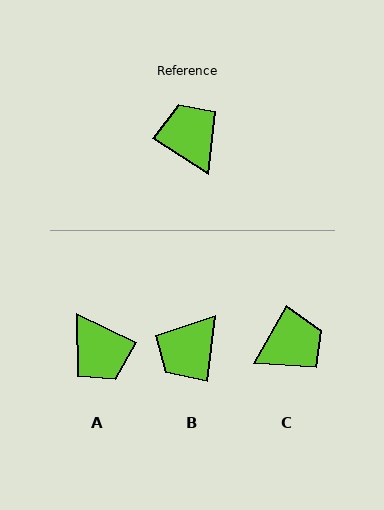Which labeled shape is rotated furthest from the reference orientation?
A, about 173 degrees away.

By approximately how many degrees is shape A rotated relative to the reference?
Approximately 173 degrees clockwise.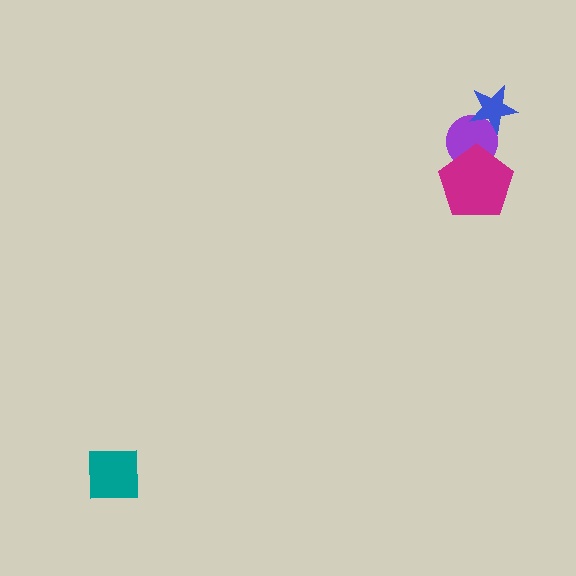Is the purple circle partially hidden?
Yes, it is partially covered by another shape.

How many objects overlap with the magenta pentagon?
1 object overlaps with the magenta pentagon.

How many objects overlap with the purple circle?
2 objects overlap with the purple circle.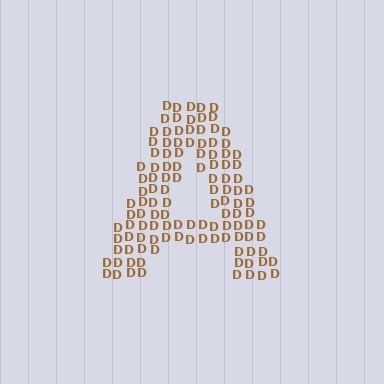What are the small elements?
The small elements are letter D's.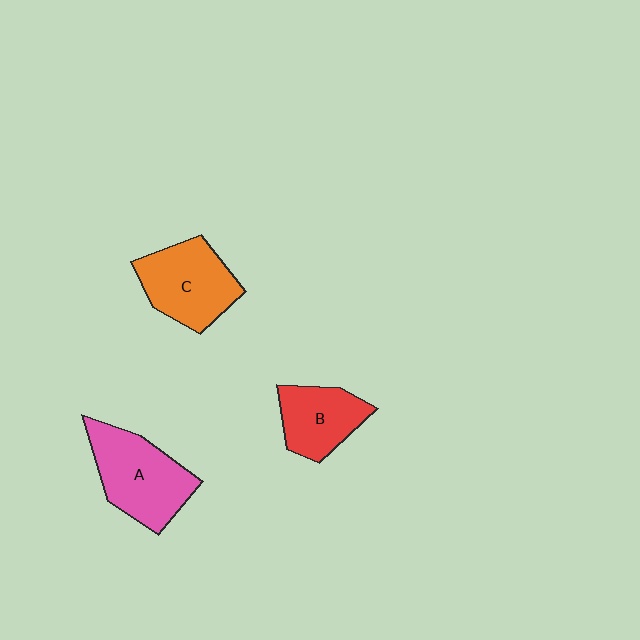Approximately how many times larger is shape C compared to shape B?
Approximately 1.3 times.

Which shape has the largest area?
Shape A (pink).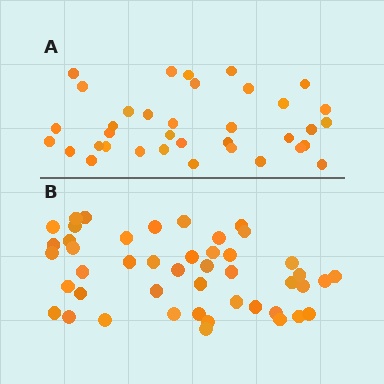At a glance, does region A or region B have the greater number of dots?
Region B (the bottom region) has more dots.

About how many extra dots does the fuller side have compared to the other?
Region B has roughly 10 or so more dots than region A.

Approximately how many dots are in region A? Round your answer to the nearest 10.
About 40 dots. (The exact count is 36, which rounds to 40.)